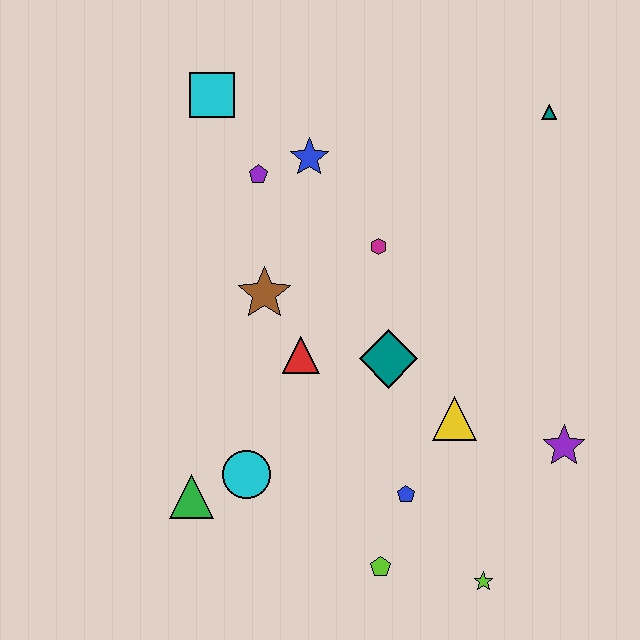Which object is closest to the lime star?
The lime pentagon is closest to the lime star.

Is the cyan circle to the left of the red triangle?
Yes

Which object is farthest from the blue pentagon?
The cyan square is farthest from the blue pentagon.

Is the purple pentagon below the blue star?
Yes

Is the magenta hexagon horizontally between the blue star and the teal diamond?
Yes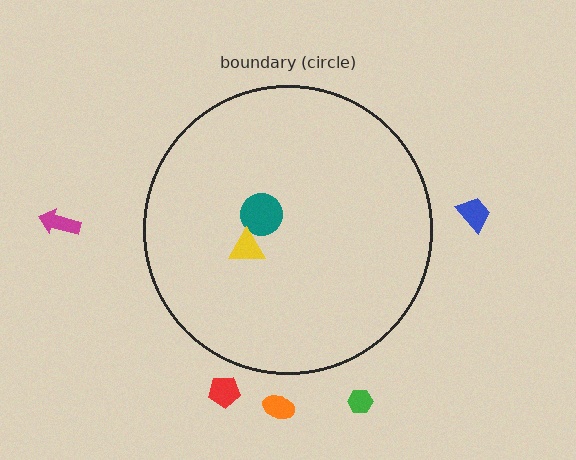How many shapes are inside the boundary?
2 inside, 5 outside.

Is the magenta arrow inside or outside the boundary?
Outside.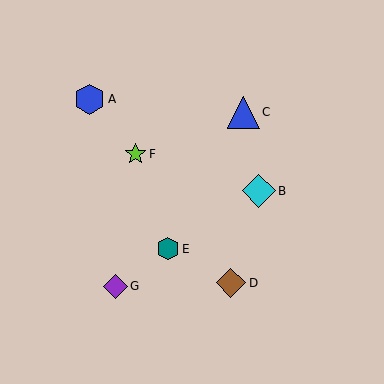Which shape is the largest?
The cyan diamond (labeled B) is the largest.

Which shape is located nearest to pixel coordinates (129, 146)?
The lime star (labeled F) at (135, 154) is nearest to that location.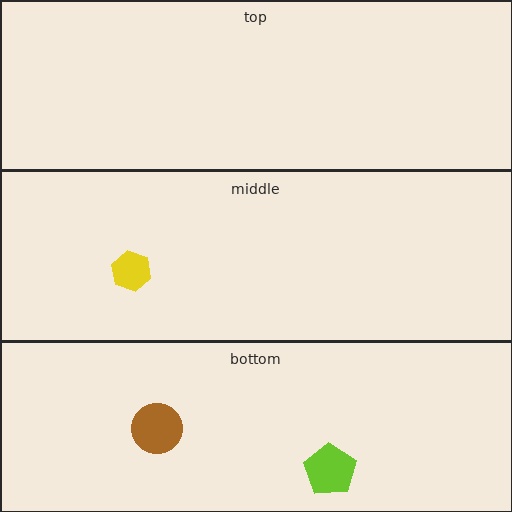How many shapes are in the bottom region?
2.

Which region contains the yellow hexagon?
The middle region.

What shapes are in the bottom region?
The brown circle, the lime pentagon.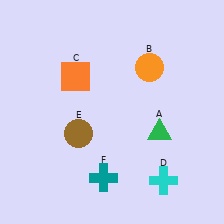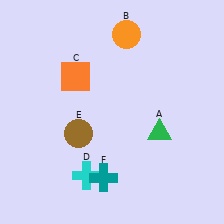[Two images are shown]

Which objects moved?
The objects that moved are: the orange circle (B), the cyan cross (D).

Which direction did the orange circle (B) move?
The orange circle (B) moved up.